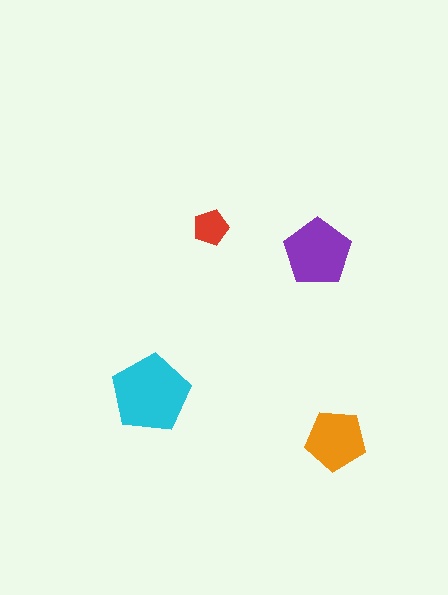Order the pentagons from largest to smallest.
the cyan one, the purple one, the orange one, the red one.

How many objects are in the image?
There are 4 objects in the image.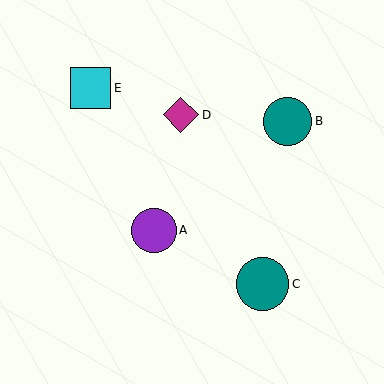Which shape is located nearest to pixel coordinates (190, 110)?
The magenta diamond (labeled D) at (181, 115) is nearest to that location.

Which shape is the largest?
The teal circle (labeled C) is the largest.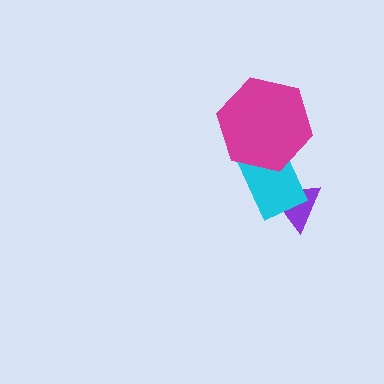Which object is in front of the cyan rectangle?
The magenta hexagon is in front of the cyan rectangle.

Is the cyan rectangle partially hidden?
Yes, it is partially covered by another shape.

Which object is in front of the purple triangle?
The cyan rectangle is in front of the purple triangle.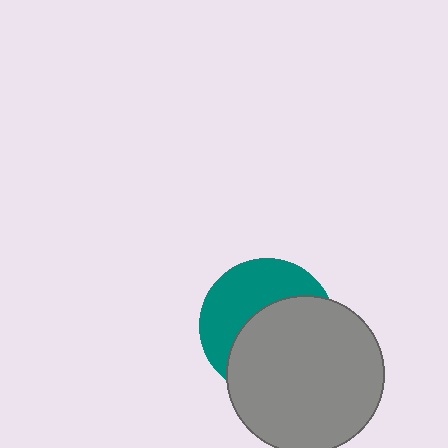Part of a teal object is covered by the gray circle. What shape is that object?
It is a circle.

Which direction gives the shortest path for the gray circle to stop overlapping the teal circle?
Moving toward the lower-right gives the shortest separation.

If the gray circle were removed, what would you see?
You would see the complete teal circle.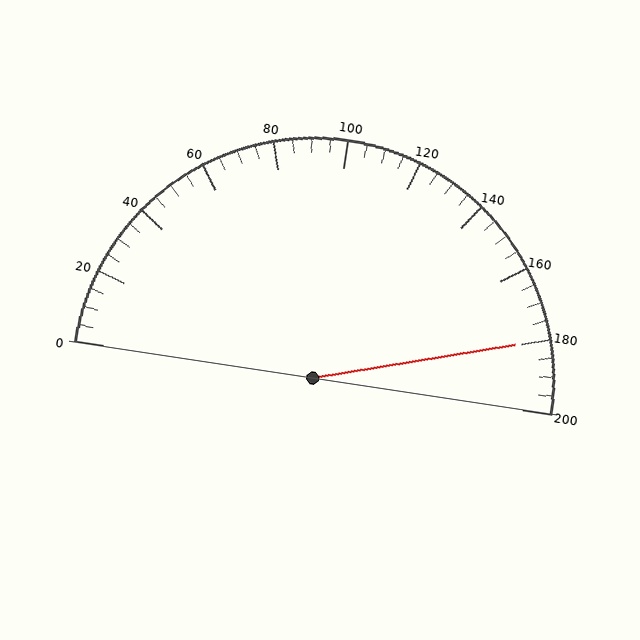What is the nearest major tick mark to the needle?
The nearest major tick mark is 180.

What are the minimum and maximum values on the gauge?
The gauge ranges from 0 to 200.